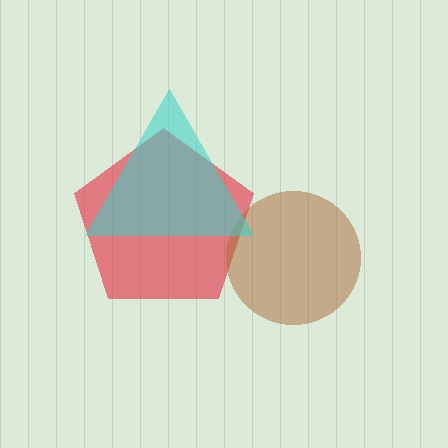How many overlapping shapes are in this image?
There are 3 overlapping shapes in the image.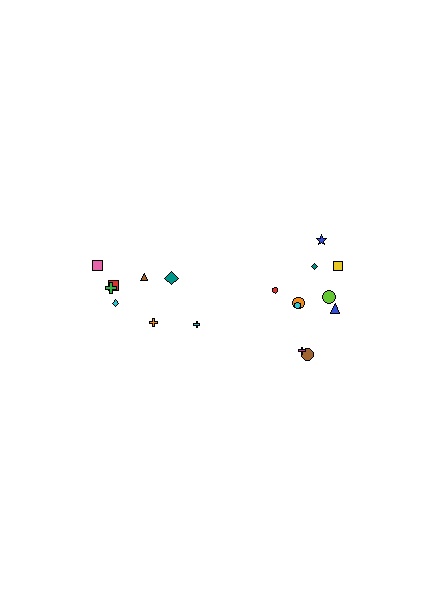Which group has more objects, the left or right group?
The right group.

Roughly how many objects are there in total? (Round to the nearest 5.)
Roughly 20 objects in total.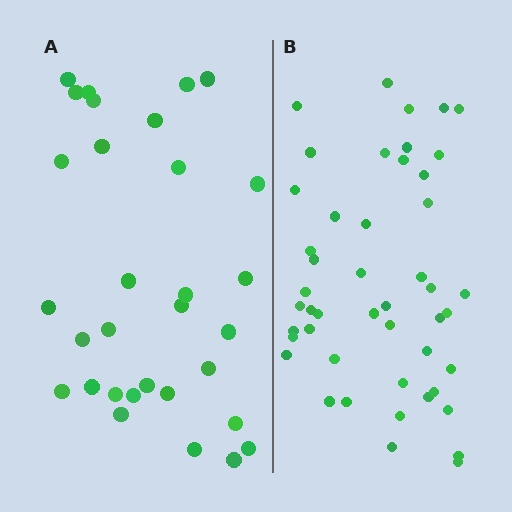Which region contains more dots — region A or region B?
Region B (the right region) has more dots.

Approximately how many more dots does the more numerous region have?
Region B has approximately 15 more dots than region A.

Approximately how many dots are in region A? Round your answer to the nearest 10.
About 30 dots. (The exact count is 31, which rounds to 30.)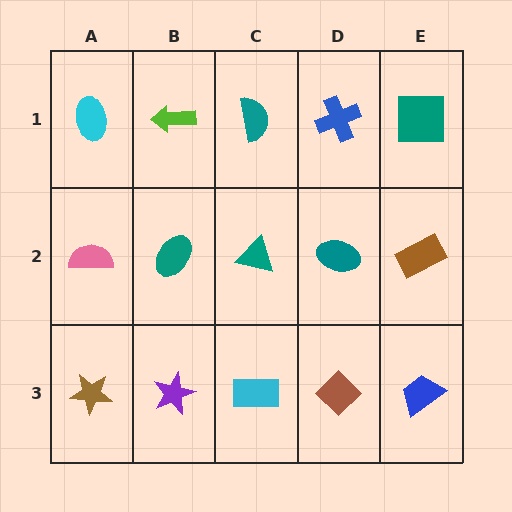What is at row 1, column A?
A cyan ellipse.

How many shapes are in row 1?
5 shapes.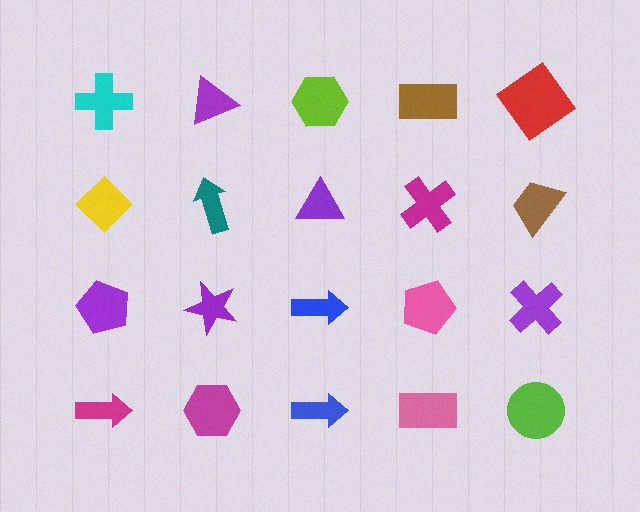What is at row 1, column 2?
A purple triangle.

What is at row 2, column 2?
A teal arrow.